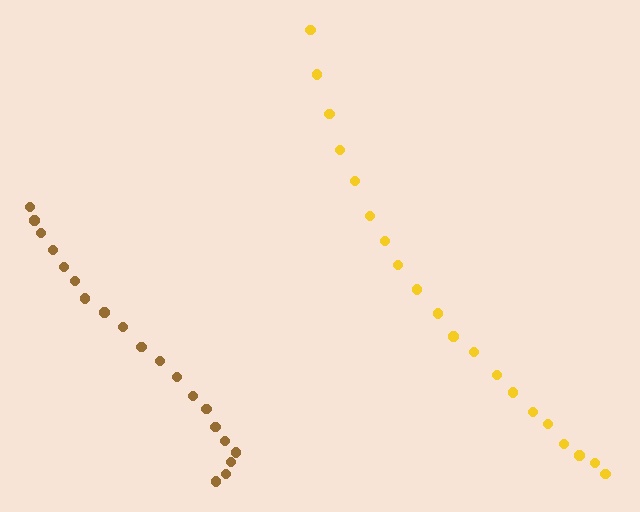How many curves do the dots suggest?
There are 2 distinct paths.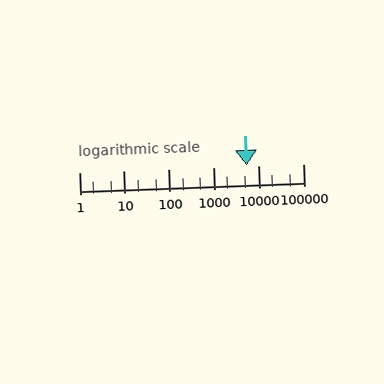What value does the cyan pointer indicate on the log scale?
The pointer indicates approximately 5600.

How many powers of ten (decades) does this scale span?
The scale spans 5 decades, from 1 to 100000.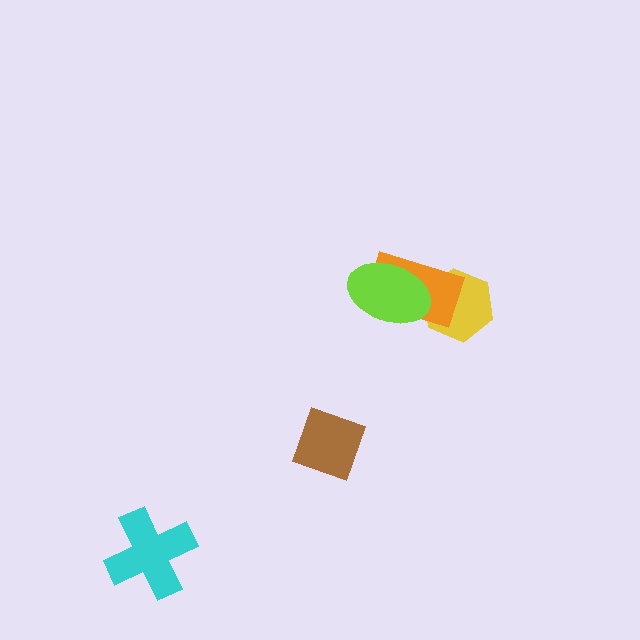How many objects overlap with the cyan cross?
0 objects overlap with the cyan cross.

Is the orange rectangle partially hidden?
Yes, it is partially covered by another shape.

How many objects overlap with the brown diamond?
0 objects overlap with the brown diamond.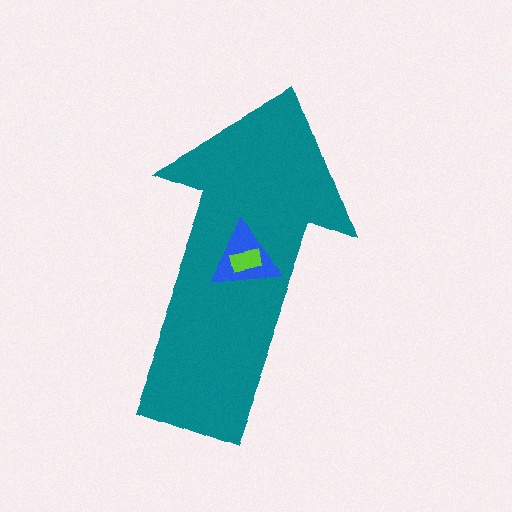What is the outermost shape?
The teal arrow.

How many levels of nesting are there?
3.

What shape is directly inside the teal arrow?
The blue triangle.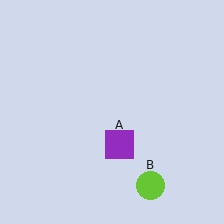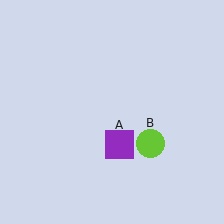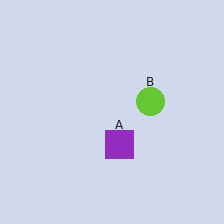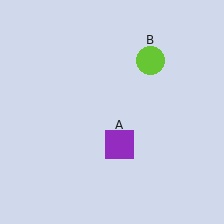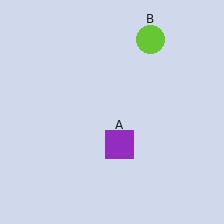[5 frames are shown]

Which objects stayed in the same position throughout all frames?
Purple square (object A) remained stationary.